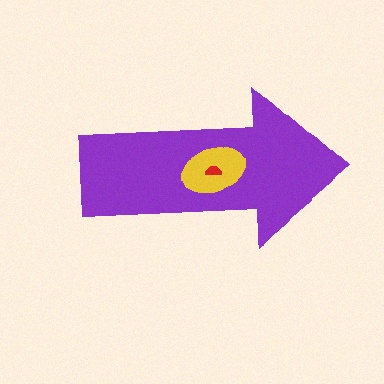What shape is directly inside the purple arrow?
The yellow ellipse.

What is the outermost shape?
The purple arrow.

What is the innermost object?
The red semicircle.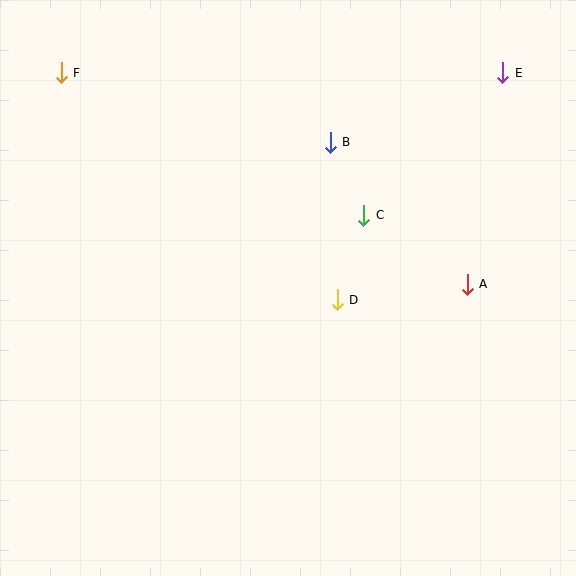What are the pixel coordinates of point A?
Point A is at (467, 284).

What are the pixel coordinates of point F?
Point F is at (61, 73).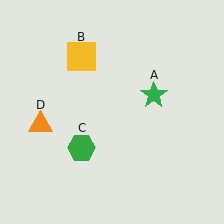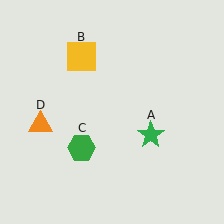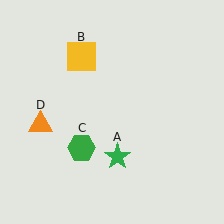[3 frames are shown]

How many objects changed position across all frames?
1 object changed position: green star (object A).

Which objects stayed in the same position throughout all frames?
Yellow square (object B) and green hexagon (object C) and orange triangle (object D) remained stationary.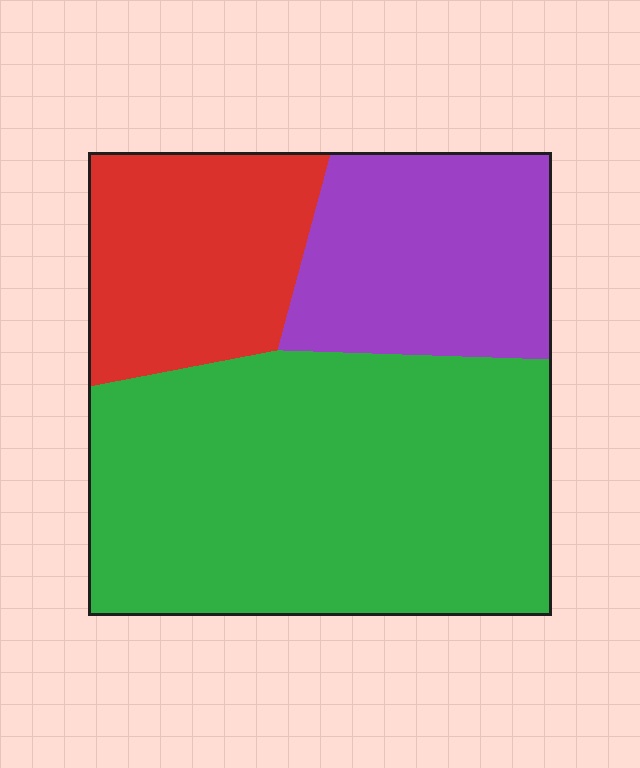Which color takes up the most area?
Green, at roughly 55%.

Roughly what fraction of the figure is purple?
Purple covers around 25% of the figure.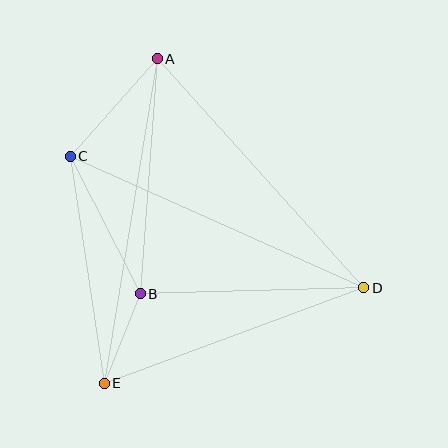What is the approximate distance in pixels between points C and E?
The distance between C and E is approximately 230 pixels.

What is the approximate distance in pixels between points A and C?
The distance between A and C is approximately 131 pixels.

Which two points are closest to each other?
Points B and E are closest to each other.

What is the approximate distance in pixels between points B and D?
The distance between B and D is approximately 224 pixels.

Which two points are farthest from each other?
Points A and E are farthest from each other.